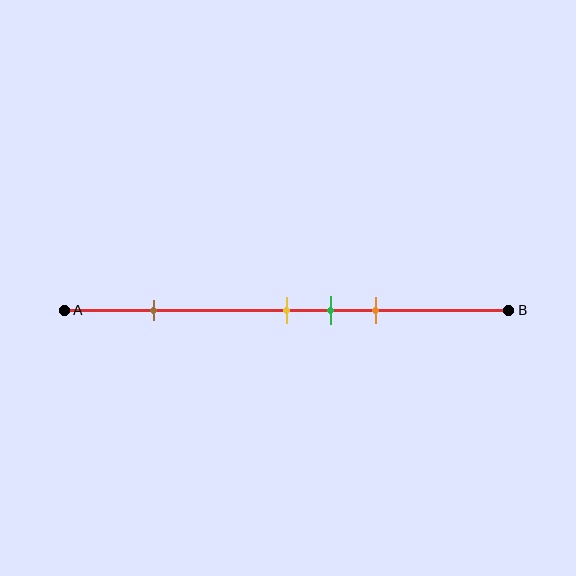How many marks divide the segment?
There are 4 marks dividing the segment.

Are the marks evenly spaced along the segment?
No, the marks are not evenly spaced.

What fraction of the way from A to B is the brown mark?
The brown mark is approximately 20% (0.2) of the way from A to B.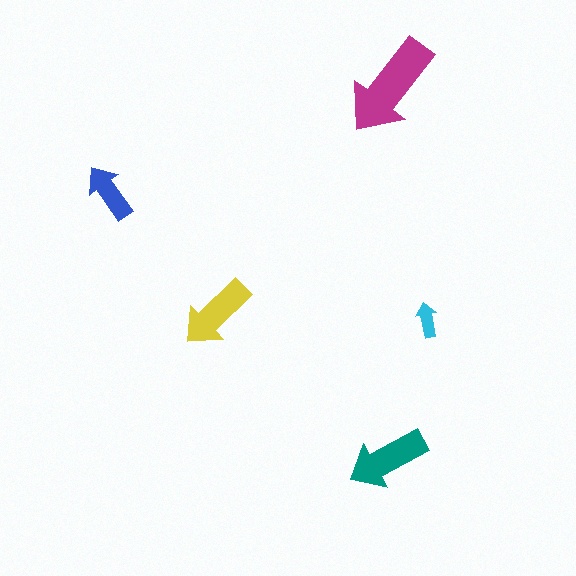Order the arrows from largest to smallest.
the magenta one, the teal one, the yellow one, the blue one, the cyan one.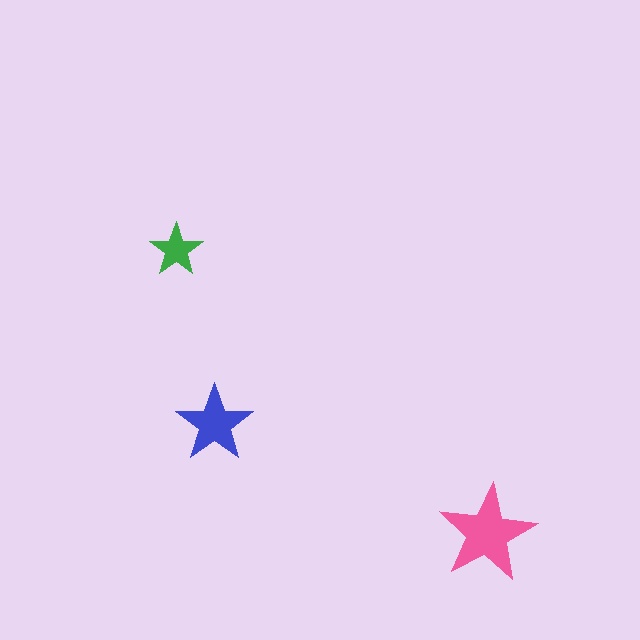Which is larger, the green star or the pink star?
The pink one.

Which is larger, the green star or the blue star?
The blue one.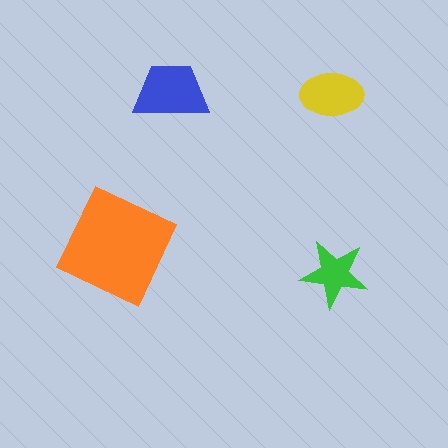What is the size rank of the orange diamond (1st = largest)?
1st.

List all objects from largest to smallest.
The orange diamond, the blue trapezoid, the yellow ellipse, the green star.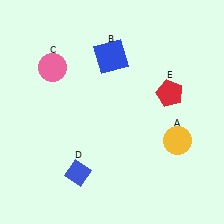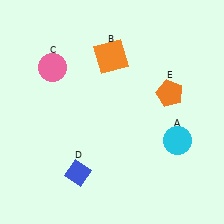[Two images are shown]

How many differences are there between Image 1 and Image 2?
There are 3 differences between the two images.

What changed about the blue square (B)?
In Image 1, B is blue. In Image 2, it changed to orange.